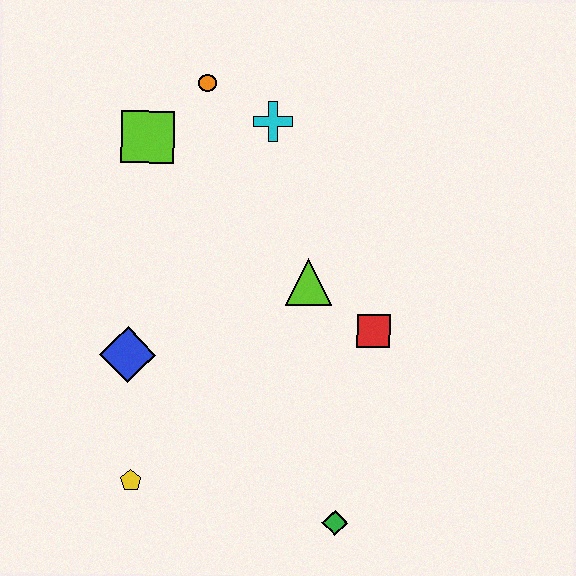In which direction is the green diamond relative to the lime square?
The green diamond is below the lime square.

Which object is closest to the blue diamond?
The yellow pentagon is closest to the blue diamond.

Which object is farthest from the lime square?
The green diamond is farthest from the lime square.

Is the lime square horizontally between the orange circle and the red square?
No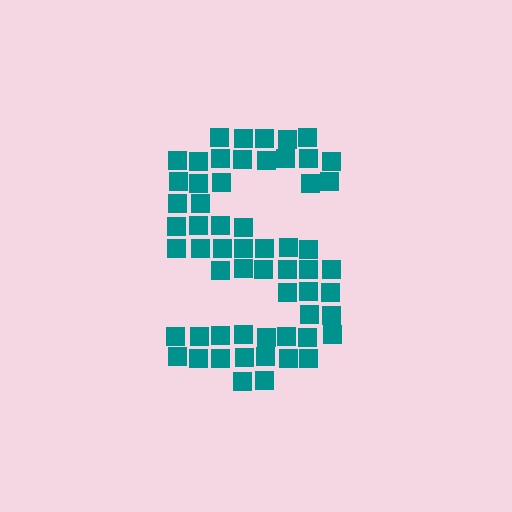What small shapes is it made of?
It is made of small squares.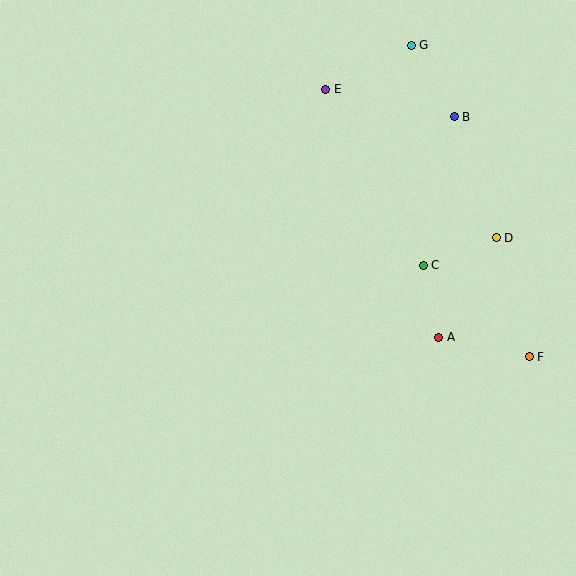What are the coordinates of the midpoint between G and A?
The midpoint between G and A is at (425, 191).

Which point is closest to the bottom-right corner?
Point F is closest to the bottom-right corner.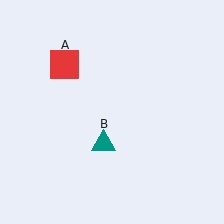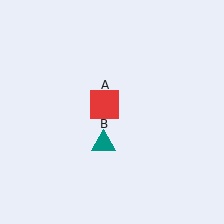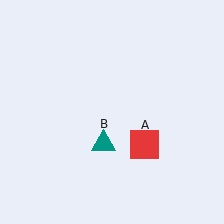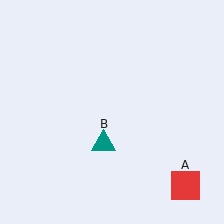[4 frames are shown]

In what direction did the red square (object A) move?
The red square (object A) moved down and to the right.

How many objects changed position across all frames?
1 object changed position: red square (object A).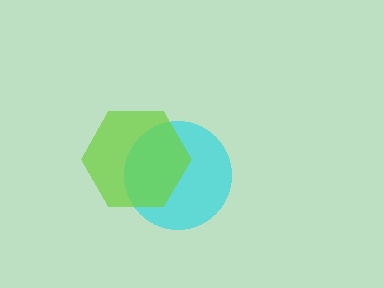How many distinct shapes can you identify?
There are 2 distinct shapes: a cyan circle, a lime hexagon.